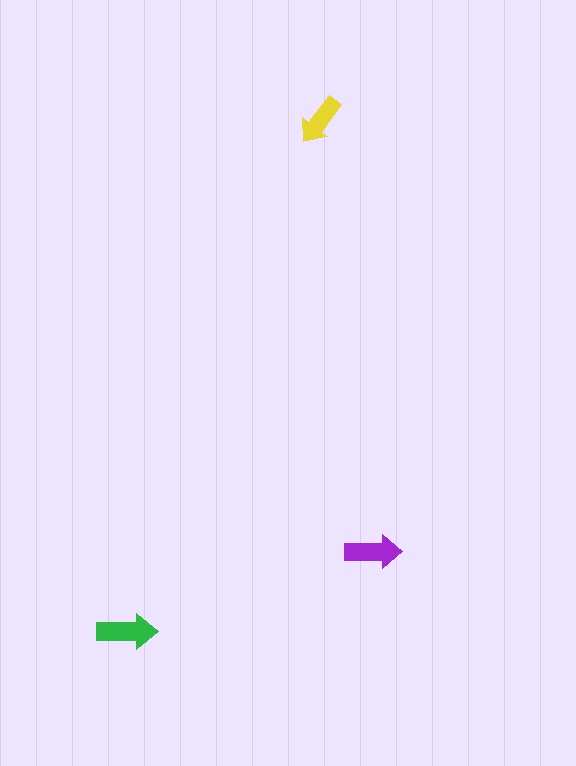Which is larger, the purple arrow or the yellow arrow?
The purple one.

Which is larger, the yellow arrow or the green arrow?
The green one.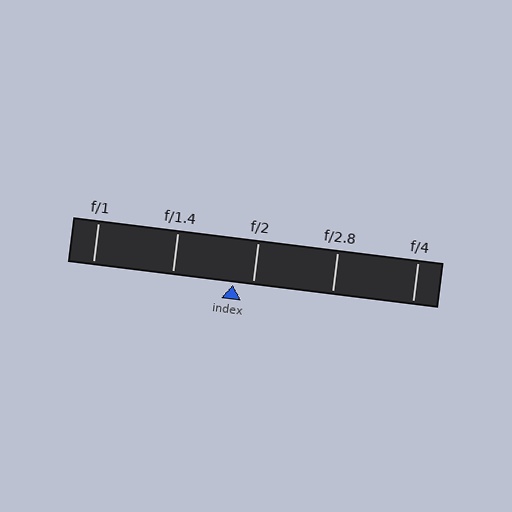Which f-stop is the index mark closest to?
The index mark is closest to f/2.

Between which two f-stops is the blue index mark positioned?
The index mark is between f/1.4 and f/2.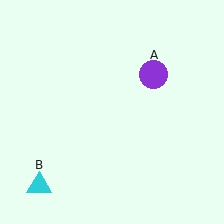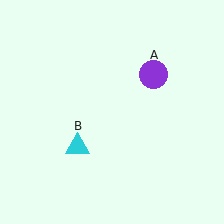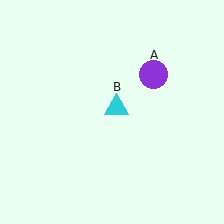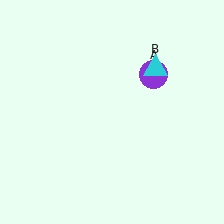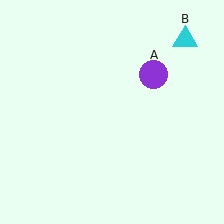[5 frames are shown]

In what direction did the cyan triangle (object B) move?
The cyan triangle (object B) moved up and to the right.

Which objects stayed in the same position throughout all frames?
Purple circle (object A) remained stationary.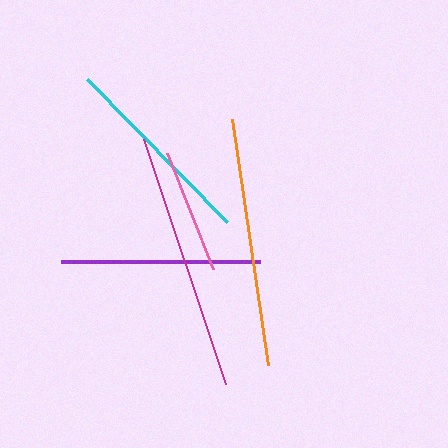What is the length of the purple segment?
The purple segment is approximately 199 pixels long.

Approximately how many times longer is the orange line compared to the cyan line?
The orange line is approximately 1.2 times the length of the cyan line.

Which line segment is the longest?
The magenta line is the longest at approximately 259 pixels.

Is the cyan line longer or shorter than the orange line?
The orange line is longer than the cyan line.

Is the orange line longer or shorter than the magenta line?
The magenta line is longer than the orange line.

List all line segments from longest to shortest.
From longest to shortest: magenta, orange, cyan, purple, pink.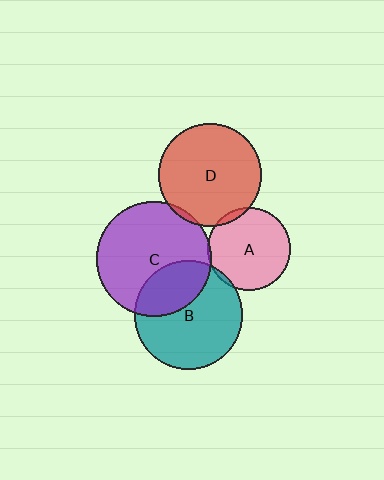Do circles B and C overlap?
Yes.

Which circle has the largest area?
Circle C (purple).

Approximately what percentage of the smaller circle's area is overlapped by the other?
Approximately 30%.